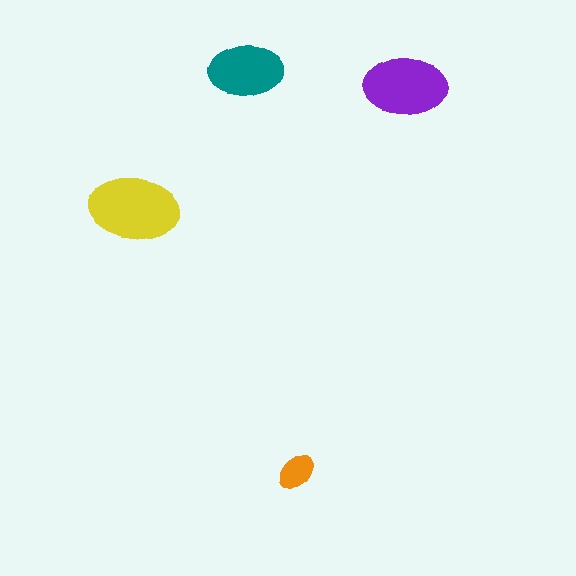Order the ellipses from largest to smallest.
the yellow one, the purple one, the teal one, the orange one.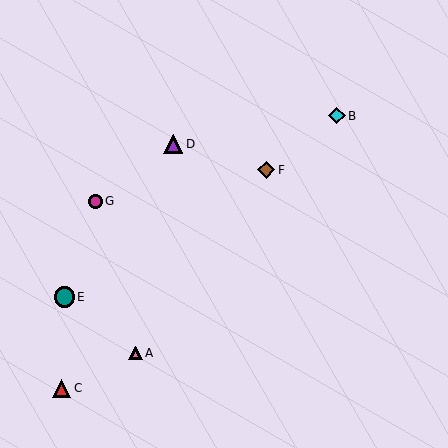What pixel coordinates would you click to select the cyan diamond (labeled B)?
Click at (337, 116) to select the cyan diamond B.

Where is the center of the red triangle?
The center of the red triangle is at (61, 388).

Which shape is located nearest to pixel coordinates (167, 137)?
The purple triangle (labeled D) at (173, 144) is nearest to that location.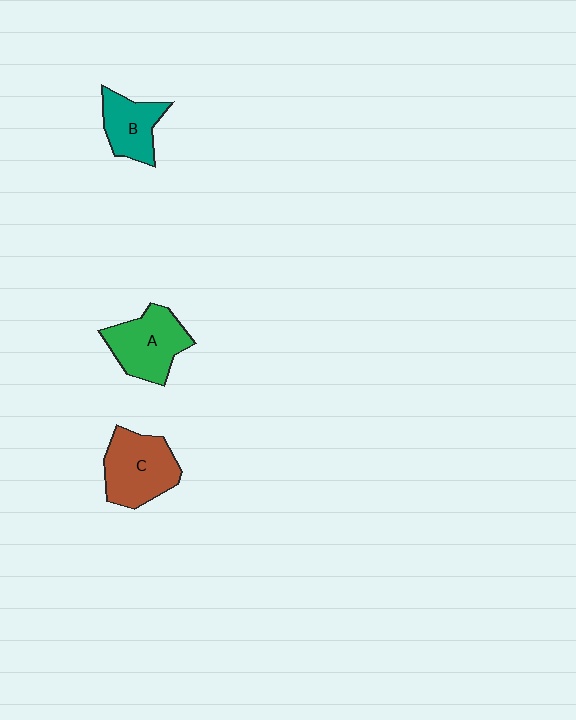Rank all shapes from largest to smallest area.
From largest to smallest: C (brown), A (green), B (teal).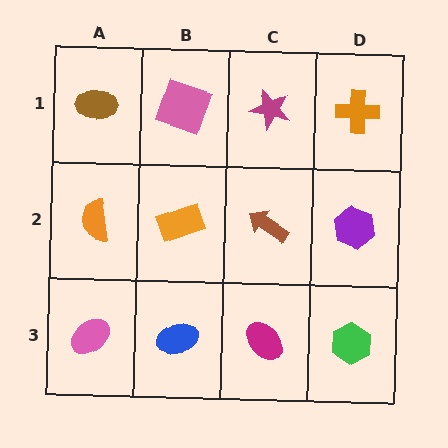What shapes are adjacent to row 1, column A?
An orange semicircle (row 2, column A), a pink square (row 1, column B).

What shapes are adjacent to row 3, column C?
A brown arrow (row 2, column C), a blue ellipse (row 3, column B), a green hexagon (row 3, column D).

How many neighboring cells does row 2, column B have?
4.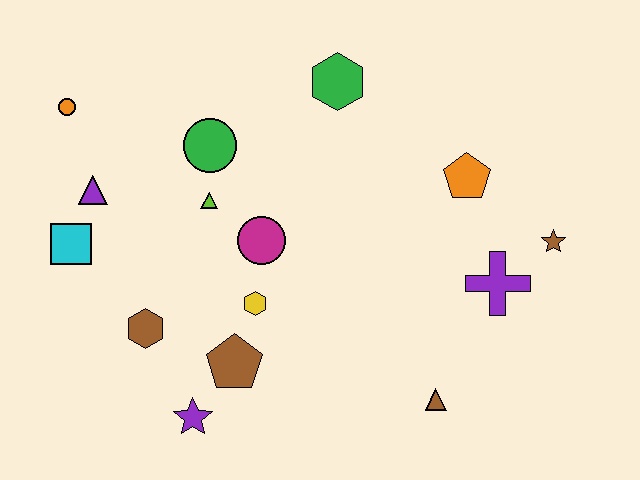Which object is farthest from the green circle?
The brown star is farthest from the green circle.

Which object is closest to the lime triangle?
The green circle is closest to the lime triangle.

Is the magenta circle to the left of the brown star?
Yes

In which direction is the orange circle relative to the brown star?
The orange circle is to the left of the brown star.